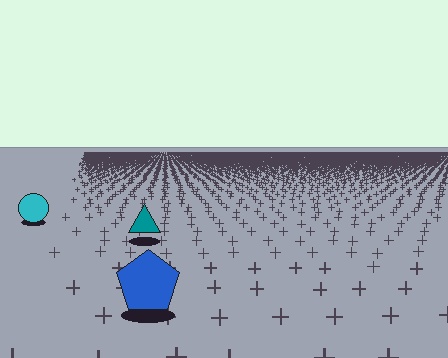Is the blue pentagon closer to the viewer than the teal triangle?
Yes. The blue pentagon is closer — you can tell from the texture gradient: the ground texture is coarser near it.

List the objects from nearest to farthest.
From nearest to farthest: the blue pentagon, the teal triangle, the cyan circle.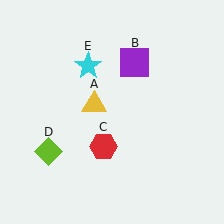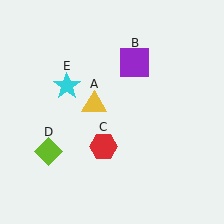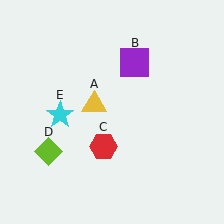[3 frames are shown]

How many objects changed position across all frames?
1 object changed position: cyan star (object E).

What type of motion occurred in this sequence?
The cyan star (object E) rotated counterclockwise around the center of the scene.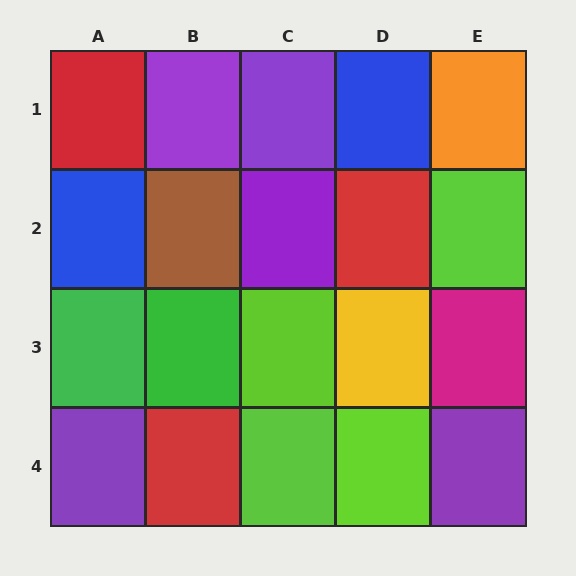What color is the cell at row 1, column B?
Purple.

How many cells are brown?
1 cell is brown.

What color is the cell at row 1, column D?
Blue.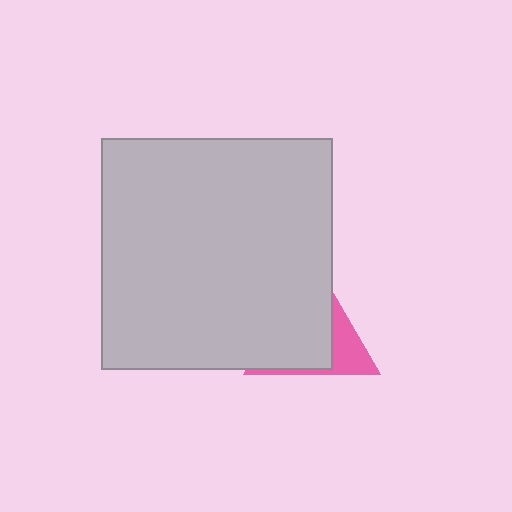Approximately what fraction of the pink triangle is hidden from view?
Roughly 70% of the pink triangle is hidden behind the light gray square.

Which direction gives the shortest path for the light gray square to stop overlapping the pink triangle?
Moving left gives the shortest separation.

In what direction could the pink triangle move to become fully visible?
The pink triangle could move right. That would shift it out from behind the light gray square entirely.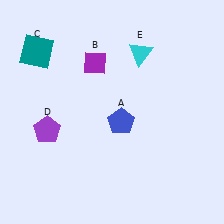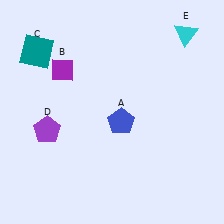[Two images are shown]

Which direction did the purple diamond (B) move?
The purple diamond (B) moved left.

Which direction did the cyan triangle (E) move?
The cyan triangle (E) moved right.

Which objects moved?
The objects that moved are: the purple diamond (B), the cyan triangle (E).